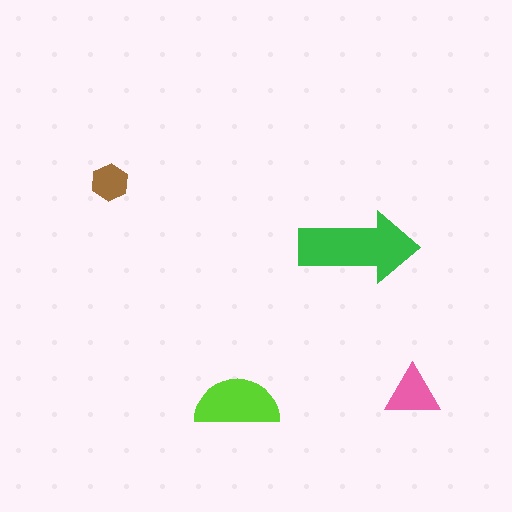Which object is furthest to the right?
The pink triangle is rightmost.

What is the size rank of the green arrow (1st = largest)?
1st.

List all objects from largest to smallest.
The green arrow, the lime semicircle, the pink triangle, the brown hexagon.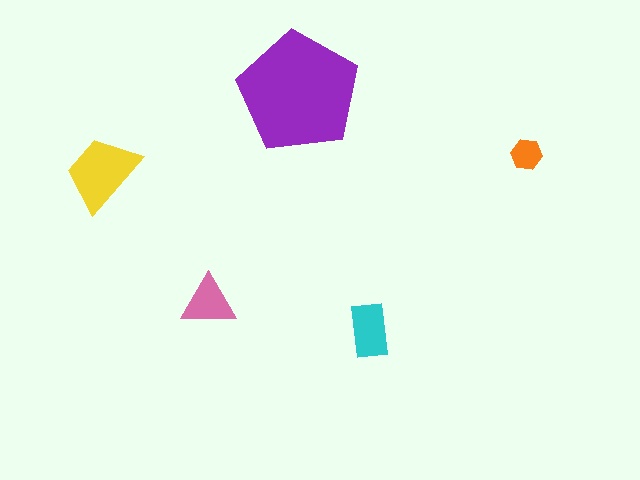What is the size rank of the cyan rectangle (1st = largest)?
3rd.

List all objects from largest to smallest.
The purple pentagon, the yellow trapezoid, the cyan rectangle, the pink triangle, the orange hexagon.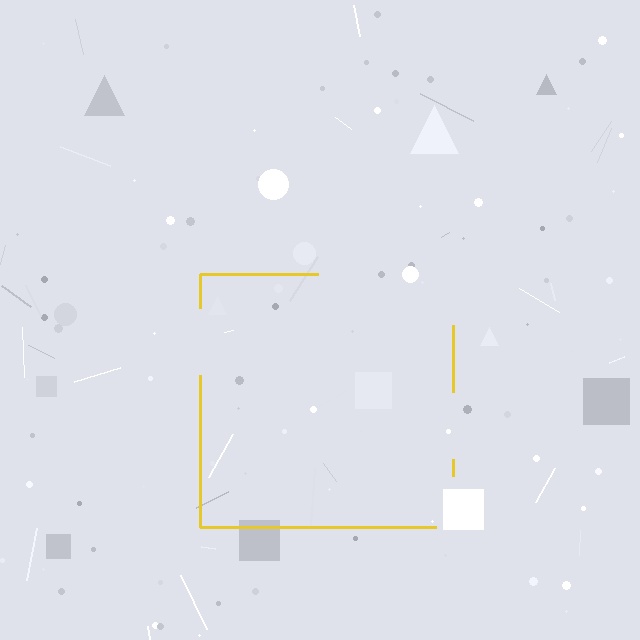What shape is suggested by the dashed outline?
The dashed outline suggests a square.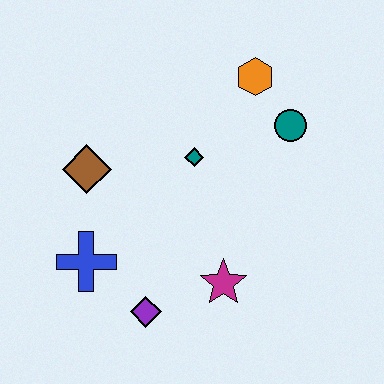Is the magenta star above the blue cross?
No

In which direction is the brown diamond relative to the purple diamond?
The brown diamond is above the purple diamond.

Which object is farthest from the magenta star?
The orange hexagon is farthest from the magenta star.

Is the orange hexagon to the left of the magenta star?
No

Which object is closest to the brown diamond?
The blue cross is closest to the brown diamond.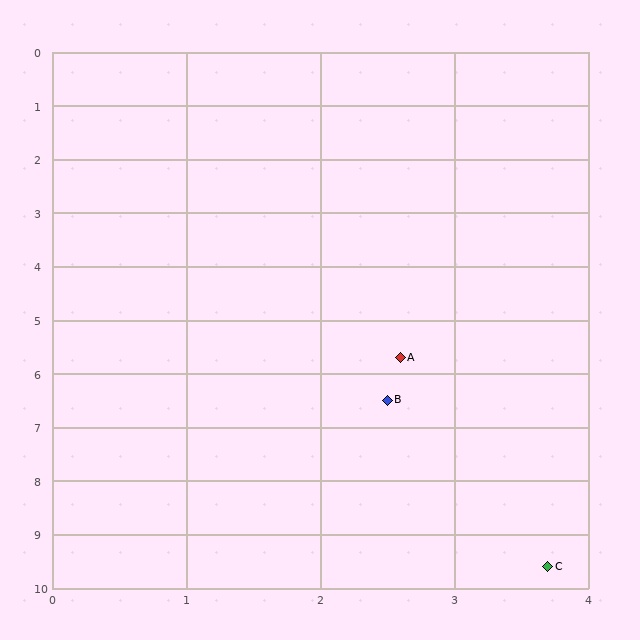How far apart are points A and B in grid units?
Points A and B are about 0.8 grid units apart.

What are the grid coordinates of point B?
Point B is at approximately (2.5, 6.5).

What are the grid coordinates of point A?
Point A is at approximately (2.6, 5.7).